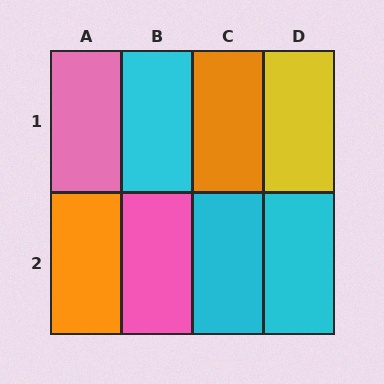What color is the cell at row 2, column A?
Orange.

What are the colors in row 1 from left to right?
Pink, cyan, orange, yellow.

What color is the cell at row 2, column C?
Cyan.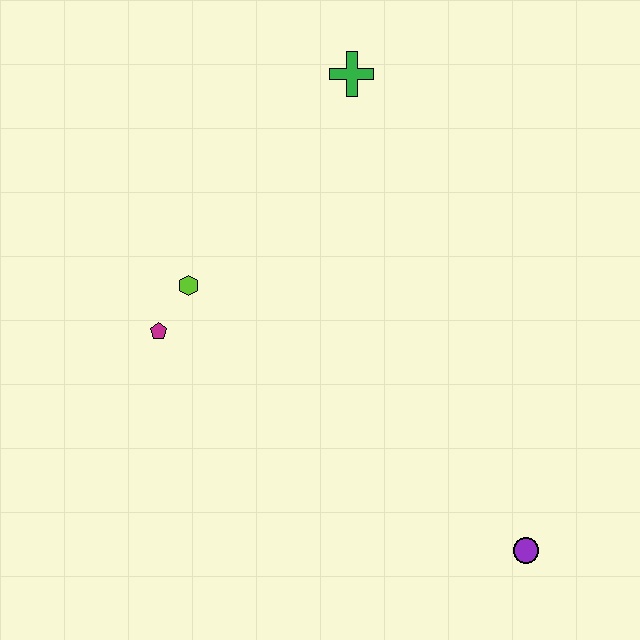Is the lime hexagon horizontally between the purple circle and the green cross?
No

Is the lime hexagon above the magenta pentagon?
Yes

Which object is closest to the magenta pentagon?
The lime hexagon is closest to the magenta pentagon.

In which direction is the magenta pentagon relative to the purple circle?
The magenta pentagon is to the left of the purple circle.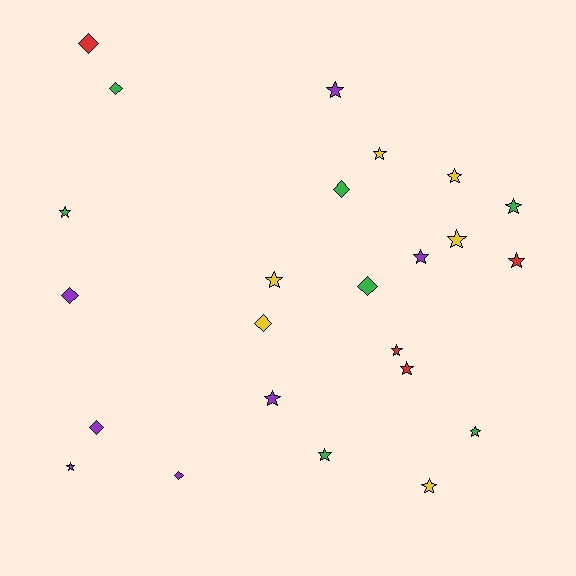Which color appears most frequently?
Purple, with 7 objects.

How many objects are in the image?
There are 24 objects.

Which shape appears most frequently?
Star, with 16 objects.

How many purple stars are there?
There are 4 purple stars.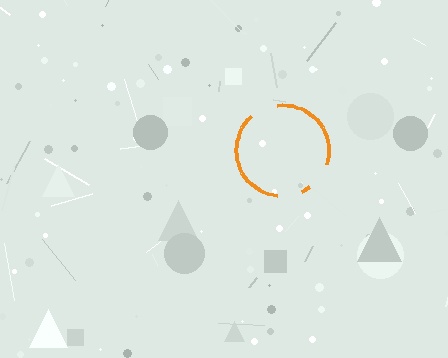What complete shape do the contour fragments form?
The contour fragments form a circle.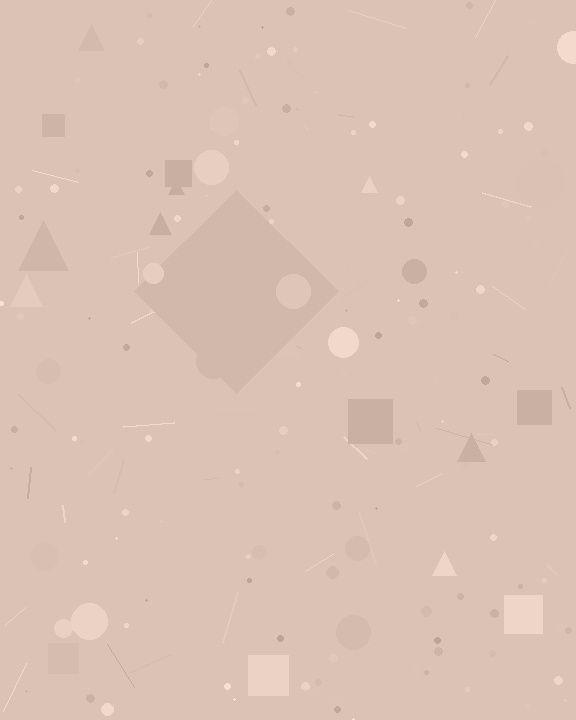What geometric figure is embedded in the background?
A diamond is embedded in the background.